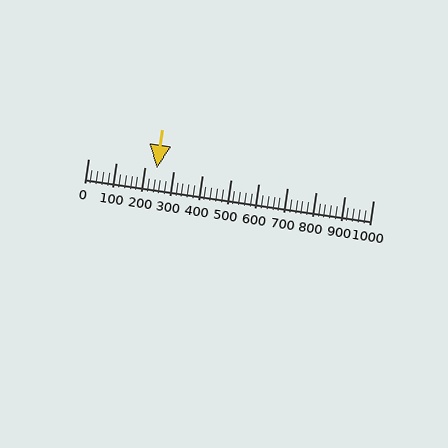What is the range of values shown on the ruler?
The ruler shows values from 0 to 1000.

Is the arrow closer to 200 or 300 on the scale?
The arrow is closer to 200.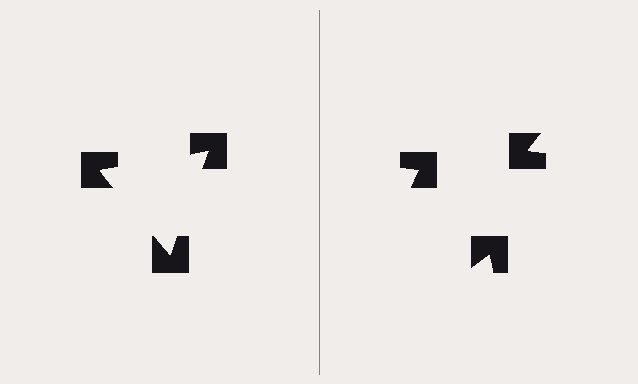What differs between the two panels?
The notched squares are positioned identically on both sides; only the wedge orientations differ. On the left they align to a triangle; on the right they are misaligned.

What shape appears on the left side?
An illusory triangle.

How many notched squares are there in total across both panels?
6 — 3 on each side.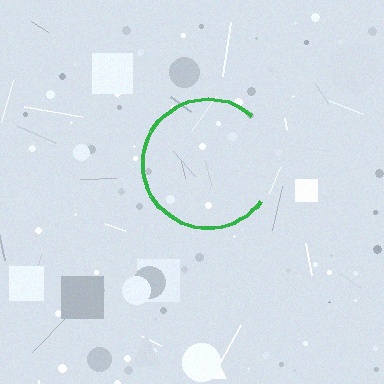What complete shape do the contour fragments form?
The contour fragments form a circle.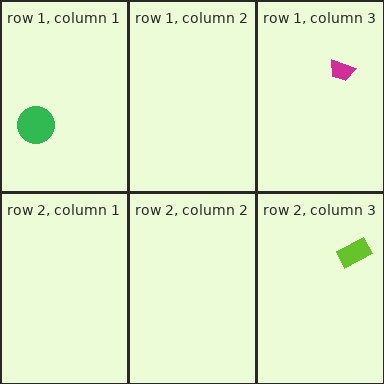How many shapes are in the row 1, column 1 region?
1.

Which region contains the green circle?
The row 1, column 1 region.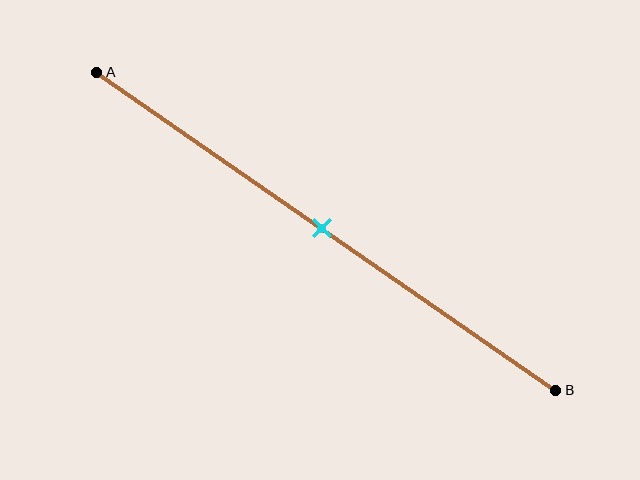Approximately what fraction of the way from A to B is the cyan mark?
The cyan mark is approximately 50% of the way from A to B.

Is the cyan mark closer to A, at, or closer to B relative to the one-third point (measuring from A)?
The cyan mark is closer to point B than the one-third point of segment AB.